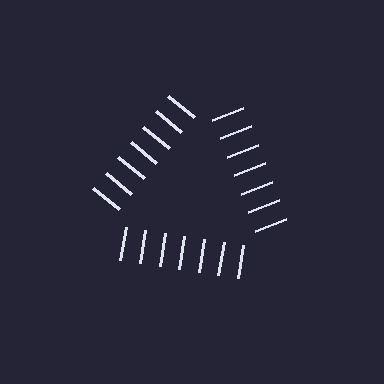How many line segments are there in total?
21 — 7 along each of the 3 edges.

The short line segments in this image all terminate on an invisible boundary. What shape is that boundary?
An illusory triangle — the line segments terminate on its edges but no continuous stroke is drawn.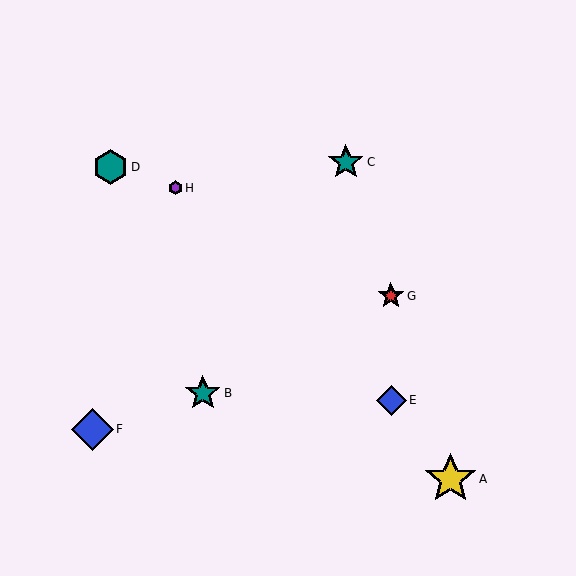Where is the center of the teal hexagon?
The center of the teal hexagon is at (111, 167).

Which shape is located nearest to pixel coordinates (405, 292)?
The red star (labeled G) at (391, 296) is nearest to that location.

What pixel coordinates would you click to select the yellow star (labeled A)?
Click at (450, 479) to select the yellow star A.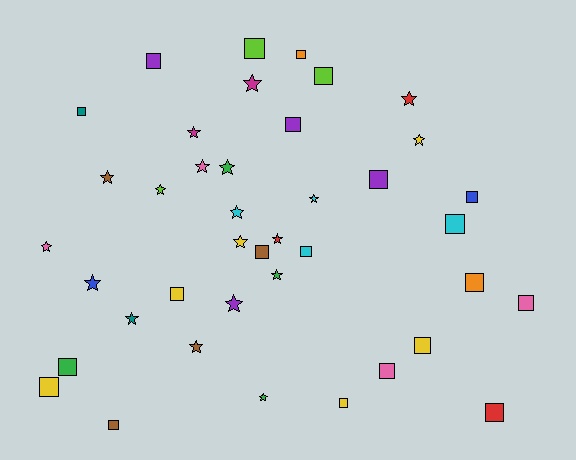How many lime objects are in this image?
There are 3 lime objects.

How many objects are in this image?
There are 40 objects.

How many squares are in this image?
There are 21 squares.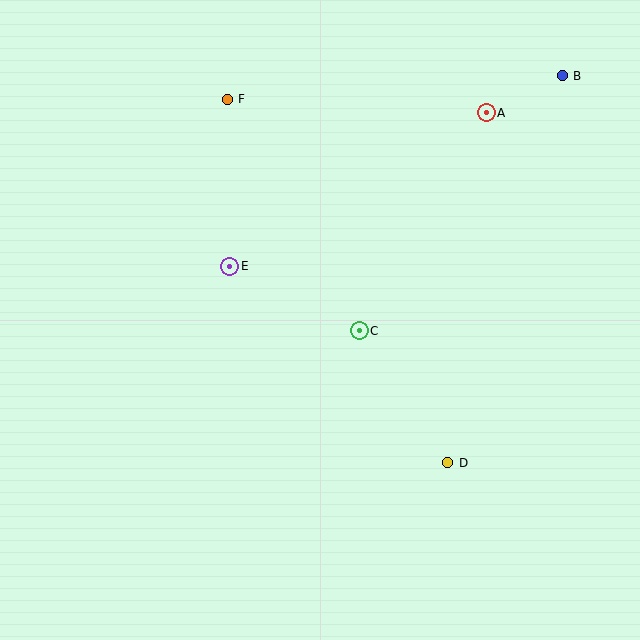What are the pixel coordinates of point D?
Point D is at (448, 463).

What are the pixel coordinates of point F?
Point F is at (227, 99).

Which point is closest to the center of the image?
Point C at (359, 331) is closest to the center.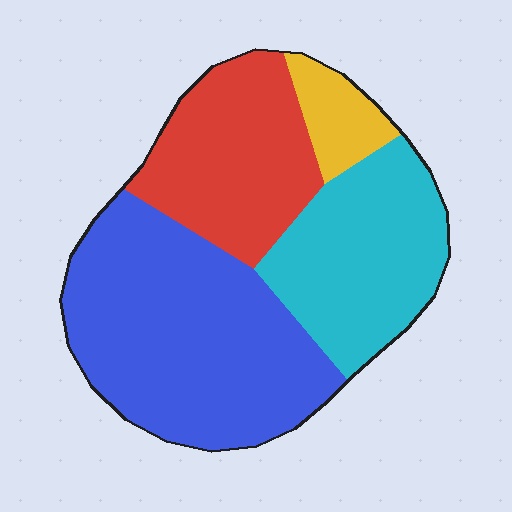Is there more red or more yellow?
Red.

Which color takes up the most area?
Blue, at roughly 45%.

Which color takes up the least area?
Yellow, at roughly 5%.